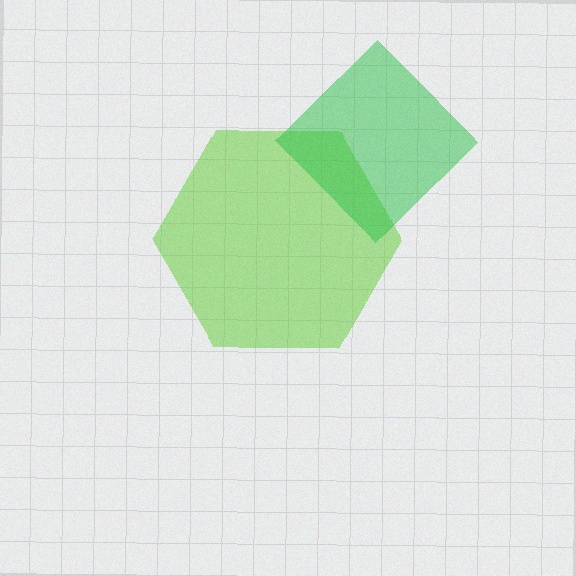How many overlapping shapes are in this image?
There are 2 overlapping shapes in the image.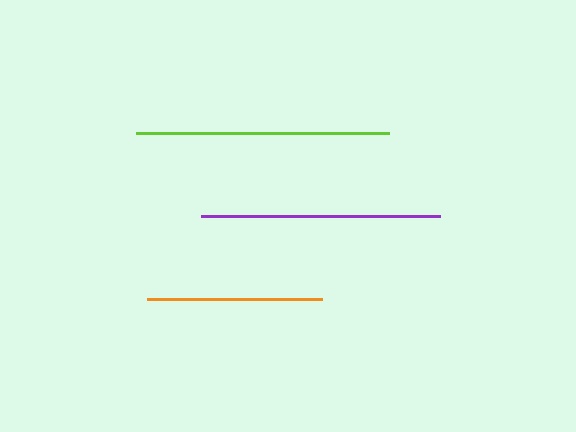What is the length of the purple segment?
The purple segment is approximately 239 pixels long.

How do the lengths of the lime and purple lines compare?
The lime and purple lines are approximately the same length.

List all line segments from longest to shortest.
From longest to shortest: lime, purple, orange.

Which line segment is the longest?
The lime line is the longest at approximately 253 pixels.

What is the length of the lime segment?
The lime segment is approximately 253 pixels long.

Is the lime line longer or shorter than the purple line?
The lime line is longer than the purple line.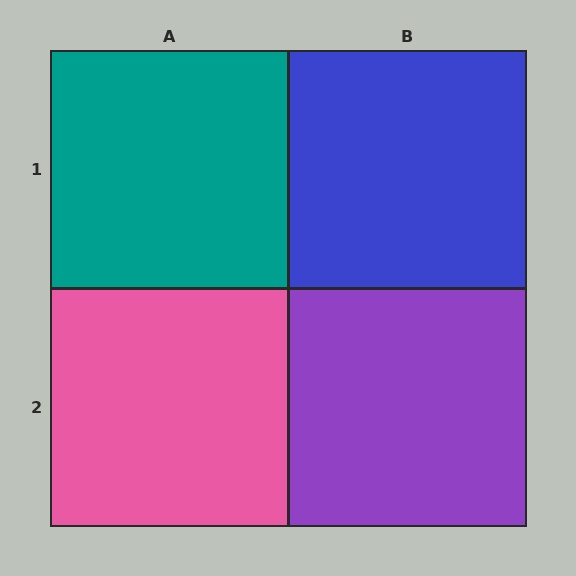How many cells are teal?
1 cell is teal.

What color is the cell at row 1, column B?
Blue.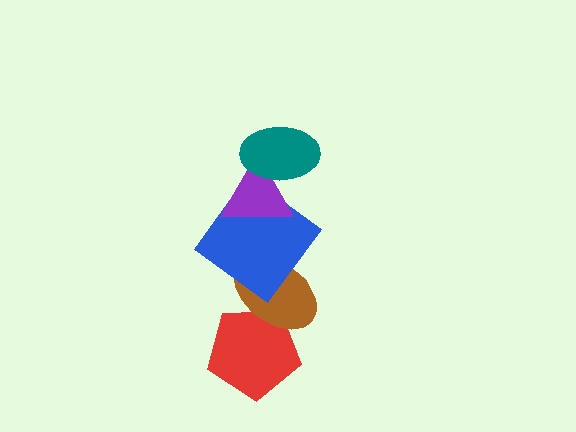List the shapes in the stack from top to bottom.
From top to bottom: the teal ellipse, the purple triangle, the blue diamond, the brown ellipse, the red pentagon.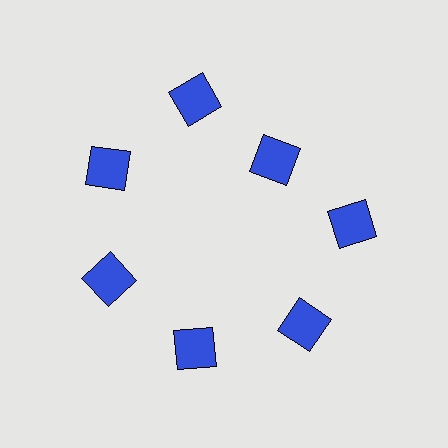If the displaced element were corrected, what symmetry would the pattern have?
It would have 7-fold rotational symmetry — the pattern would map onto itself every 51 degrees.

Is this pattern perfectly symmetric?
No. The 7 blue squares are arranged in a ring, but one element near the 1 o'clock position is pulled inward toward the center, breaking the 7-fold rotational symmetry.